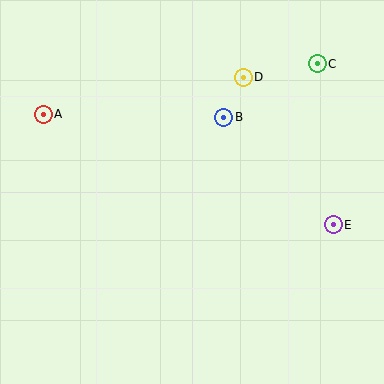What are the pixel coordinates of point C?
Point C is at (317, 64).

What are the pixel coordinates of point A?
Point A is at (43, 114).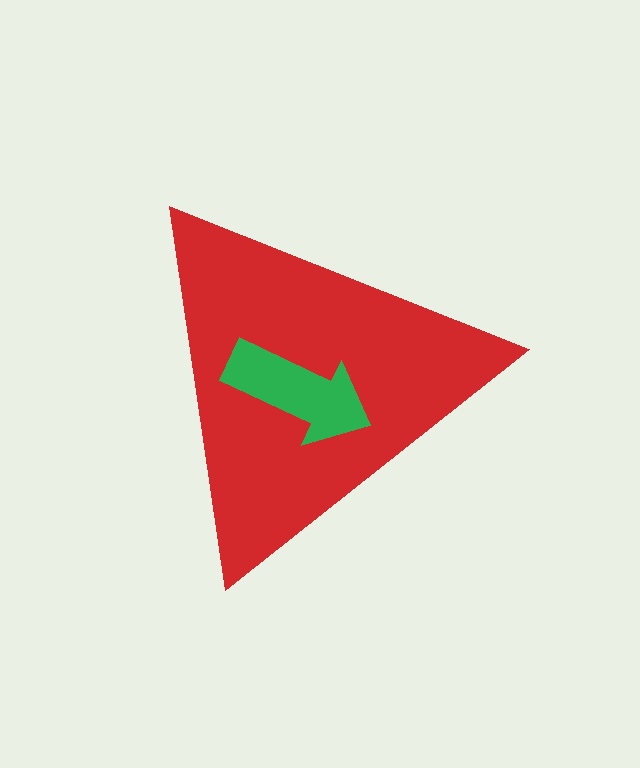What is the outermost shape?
The red triangle.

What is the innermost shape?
The green arrow.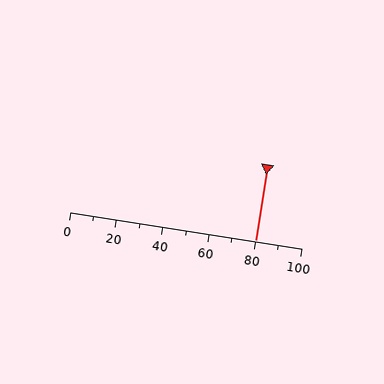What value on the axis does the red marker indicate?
The marker indicates approximately 80.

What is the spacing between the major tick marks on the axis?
The major ticks are spaced 20 apart.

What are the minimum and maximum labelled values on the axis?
The axis runs from 0 to 100.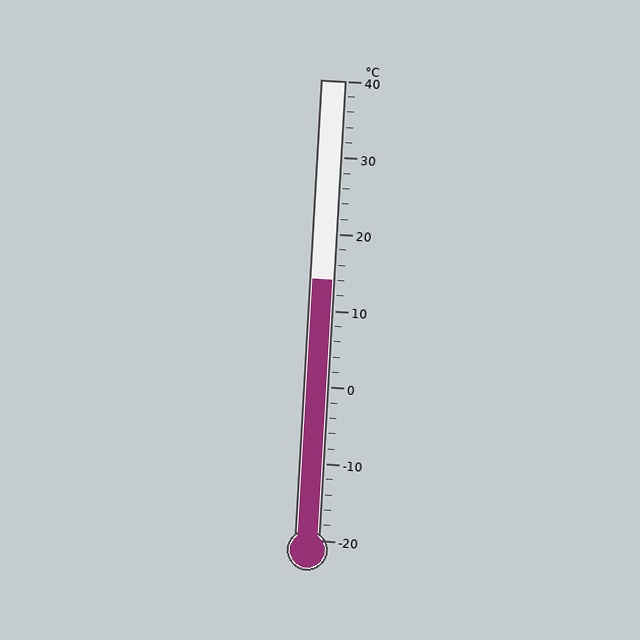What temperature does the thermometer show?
The thermometer shows approximately 14°C.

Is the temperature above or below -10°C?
The temperature is above -10°C.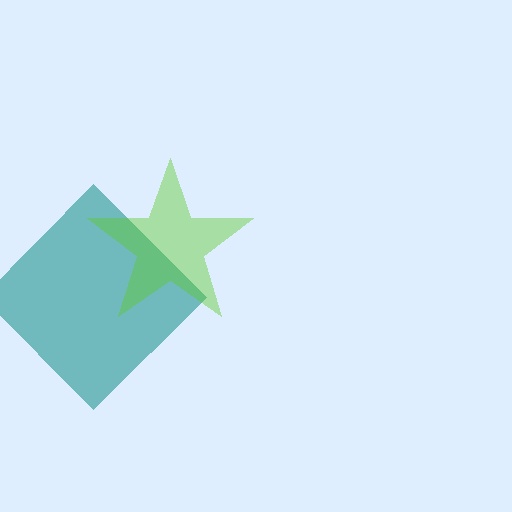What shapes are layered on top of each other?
The layered shapes are: a teal diamond, a lime star.